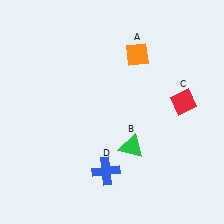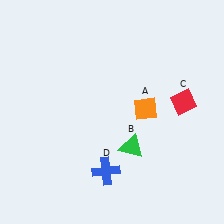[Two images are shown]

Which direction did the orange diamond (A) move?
The orange diamond (A) moved down.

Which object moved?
The orange diamond (A) moved down.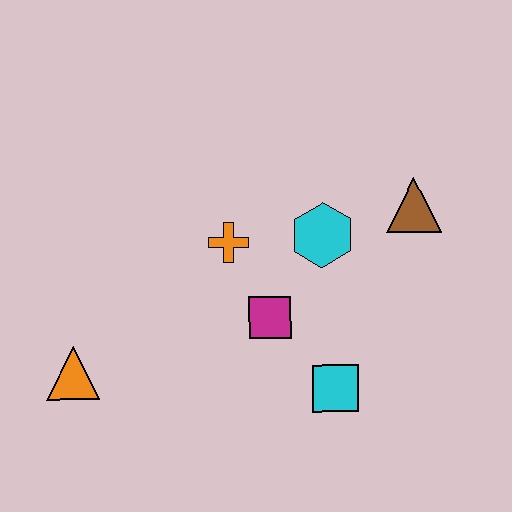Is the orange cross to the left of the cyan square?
Yes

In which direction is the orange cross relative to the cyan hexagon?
The orange cross is to the left of the cyan hexagon.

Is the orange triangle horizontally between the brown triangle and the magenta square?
No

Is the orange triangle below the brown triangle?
Yes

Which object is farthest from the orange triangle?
The brown triangle is farthest from the orange triangle.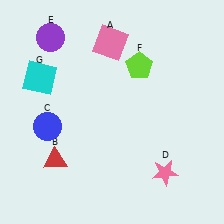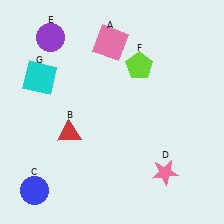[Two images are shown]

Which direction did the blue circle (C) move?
The blue circle (C) moved down.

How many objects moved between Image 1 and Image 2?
2 objects moved between the two images.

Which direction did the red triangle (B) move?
The red triangle (B) moved up.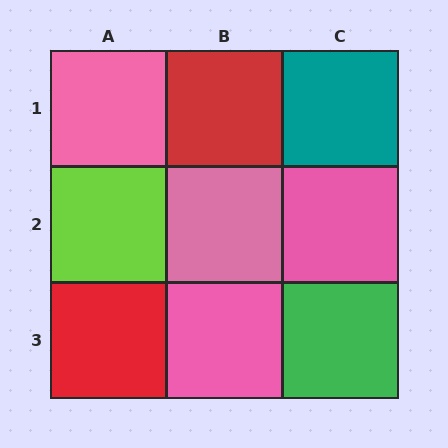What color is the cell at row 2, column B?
Pink.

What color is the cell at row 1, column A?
Pink.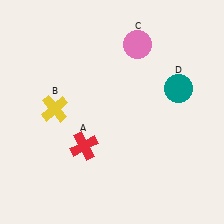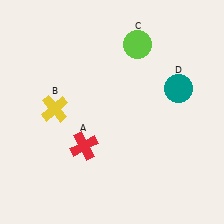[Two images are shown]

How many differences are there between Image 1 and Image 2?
There is 1 difference between the two images.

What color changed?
The circle (C) changed from pink in Image 1 to lime in Image 2.